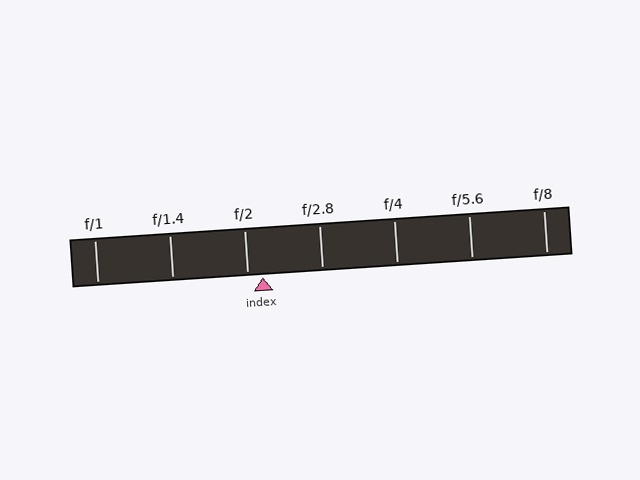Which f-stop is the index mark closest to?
The index mark is closest to f/2.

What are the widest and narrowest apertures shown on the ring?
The widest aperture shown is f/1 and the narrowest is f/8.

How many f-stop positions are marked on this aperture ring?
There are 7 f-stop positions marked.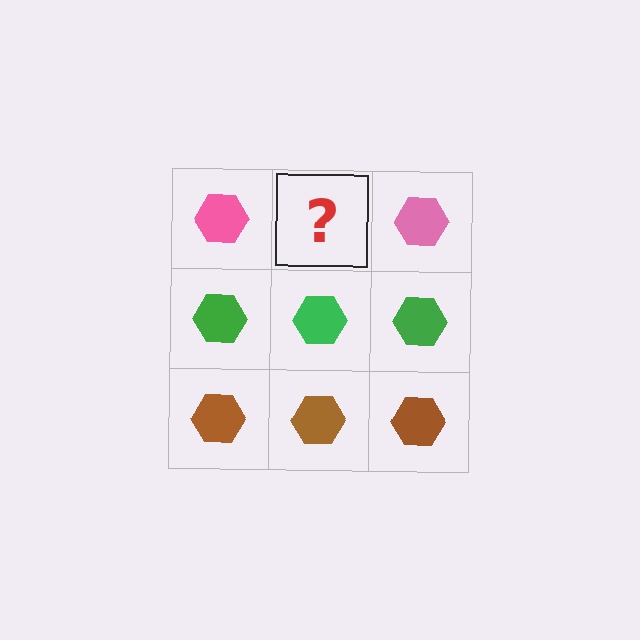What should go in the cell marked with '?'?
The missing cell should contain a pink hexagon.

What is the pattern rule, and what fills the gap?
The rule is that each row has a consistent color. The gap should be filled with a pink hexagon.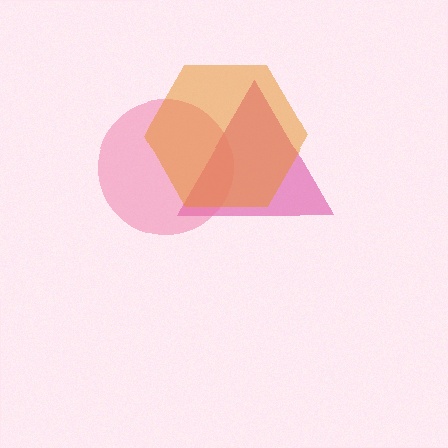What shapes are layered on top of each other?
The layered shapes are: a magenta triangle, a pink circle, an orange hexagon.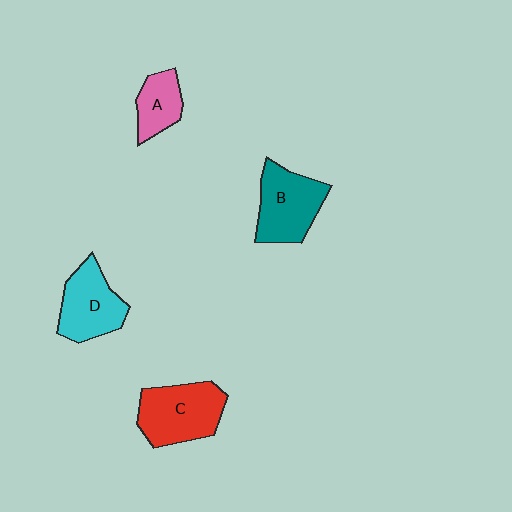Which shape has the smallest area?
Shape A (pink).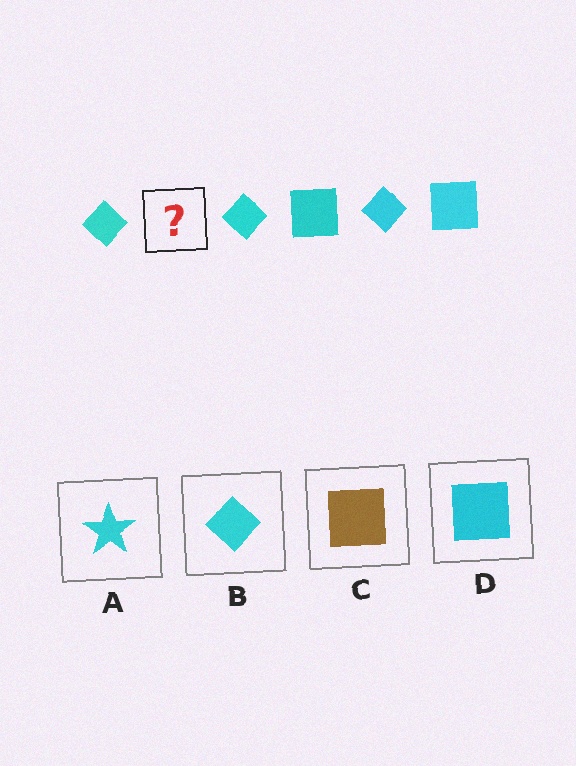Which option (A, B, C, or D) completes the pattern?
D.